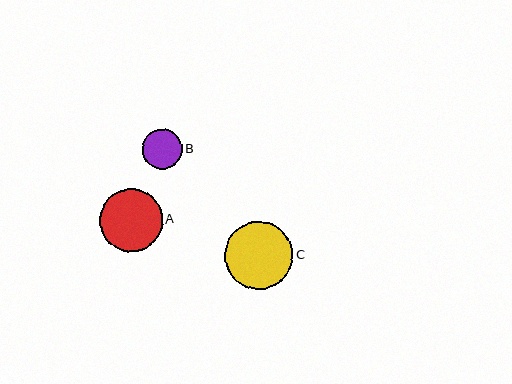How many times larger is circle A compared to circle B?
Circle A is approximately 1.6 times the size of circle B.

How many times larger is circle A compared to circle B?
Circle A is approximately 1.6 times the size of circle B.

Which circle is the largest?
Circle C is the largest with a size of approximately 68 pixels.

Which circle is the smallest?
Circle B is the smallest with a size of approximately 40 pixels.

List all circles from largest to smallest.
From largest to smallest: C, A, B.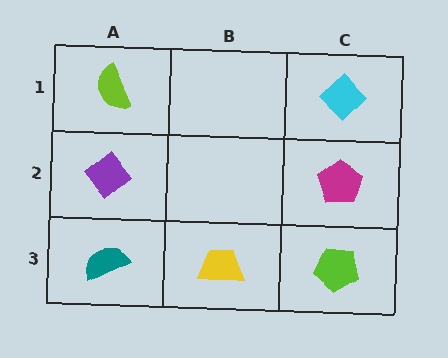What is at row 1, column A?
A lime semicircle.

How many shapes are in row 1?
2 shapes.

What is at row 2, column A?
A purple diamond.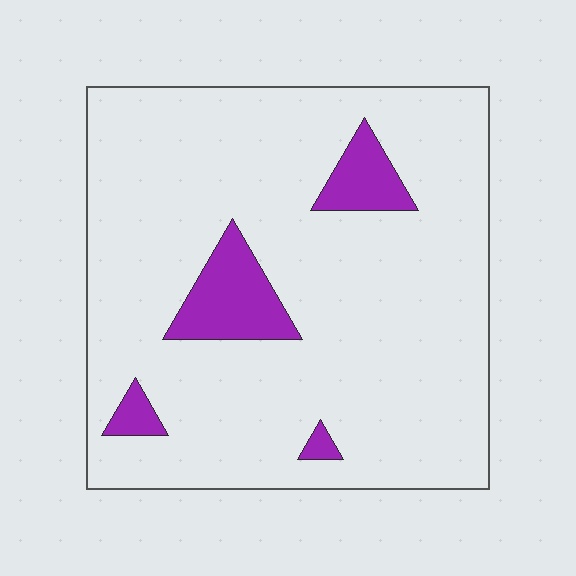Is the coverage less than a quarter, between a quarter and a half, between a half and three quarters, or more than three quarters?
Less than a quarter.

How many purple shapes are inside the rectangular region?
4.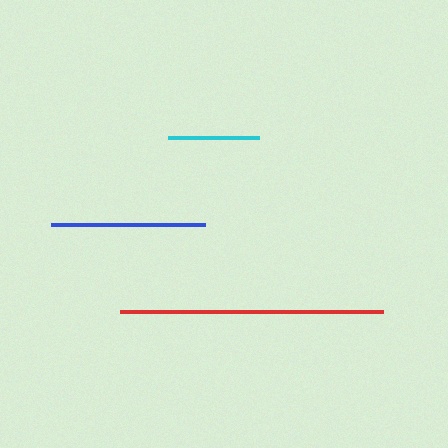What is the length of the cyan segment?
The cyan segment is approximately 91 pixels long.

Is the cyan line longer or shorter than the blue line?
The blue line is longer than the cyan line.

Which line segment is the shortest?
The cyan line is the shortest at approximately 91 pixels.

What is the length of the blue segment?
The blue segment is approximately 154 pixels long.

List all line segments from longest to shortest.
From longest to shortest: red, blue, cyan.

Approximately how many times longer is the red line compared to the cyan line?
The red line is approximately 2.9 times the length of the cyan line.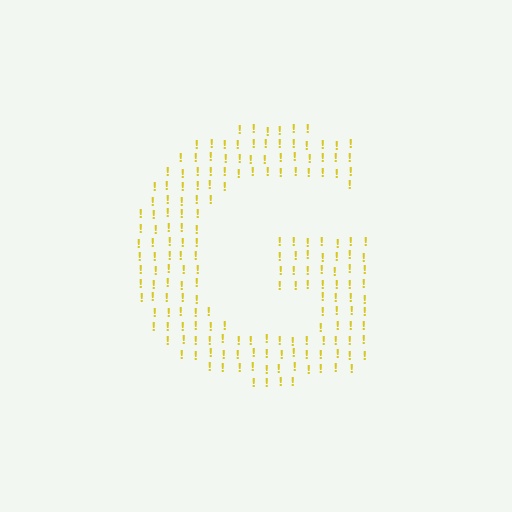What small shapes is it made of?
It is made of small exclamation marks.